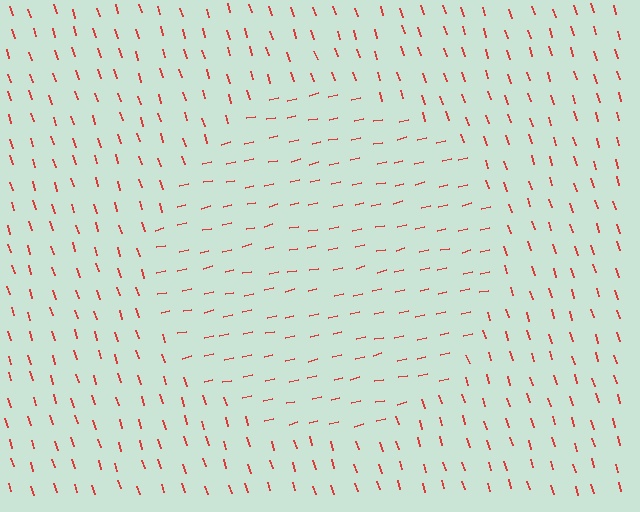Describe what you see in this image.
The image is filled with small red line segments. A circle region in the image has lines oriented differently from the surrounding lines, creating a visible texture boundary.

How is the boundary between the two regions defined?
The boundary is defined purely by a change in line orientation (approximately 85 degrees difference). All lines are the same color and thickness.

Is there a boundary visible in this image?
Yes, there is a texture boundary formed by a change in line orientation.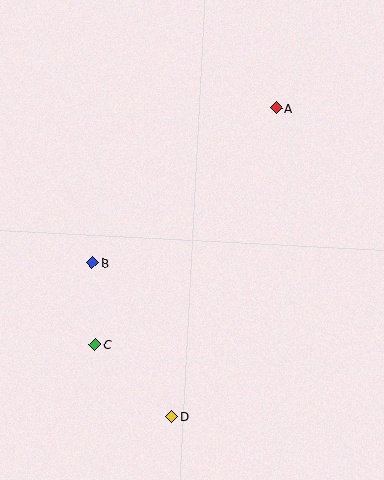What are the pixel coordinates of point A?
Point A is at (276, 108).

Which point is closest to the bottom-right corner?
Point D is closest to the bottom-right corner.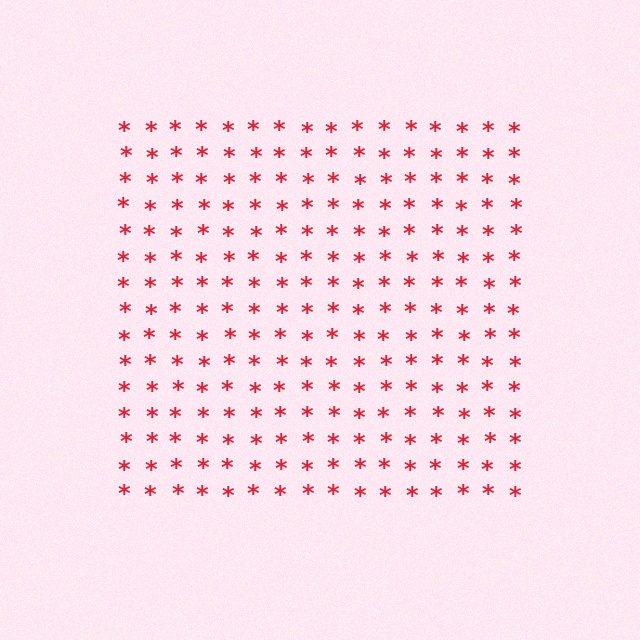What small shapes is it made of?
It is made of small asterisks.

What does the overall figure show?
The overall figure shows a square.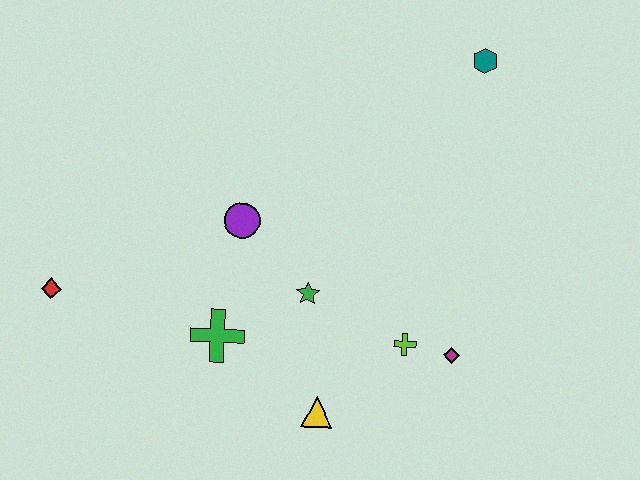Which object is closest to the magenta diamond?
The lime cross is closest to the magenta diamond.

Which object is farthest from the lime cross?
The red diamond is farthest from the lime cross.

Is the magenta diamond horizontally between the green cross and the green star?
No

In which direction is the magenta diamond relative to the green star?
The magenta diamond is to the right of the green star.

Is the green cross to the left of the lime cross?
Yes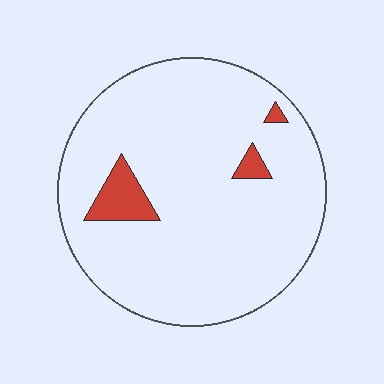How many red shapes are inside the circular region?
3.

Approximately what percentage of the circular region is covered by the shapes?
Approximately 5%.